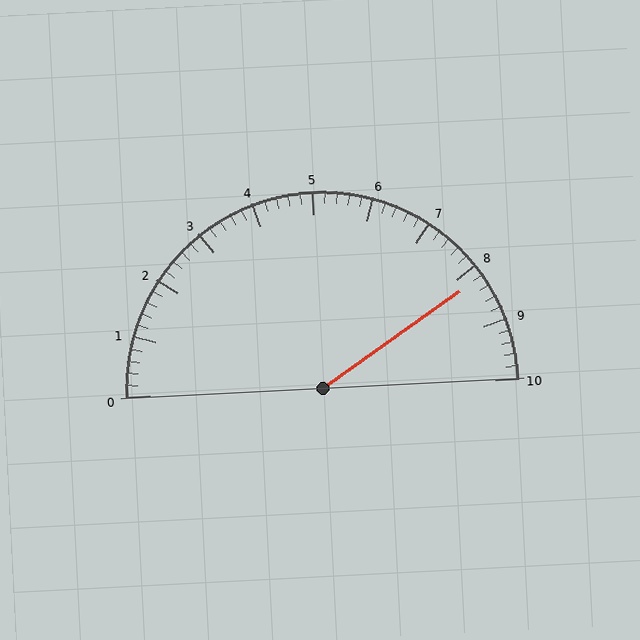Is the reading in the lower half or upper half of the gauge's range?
The reading is in the upper half of the range (0 to 10).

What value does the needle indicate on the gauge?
The needle indicates approximately 8.2.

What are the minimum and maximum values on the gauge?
The gauge ranges from 0 to 10.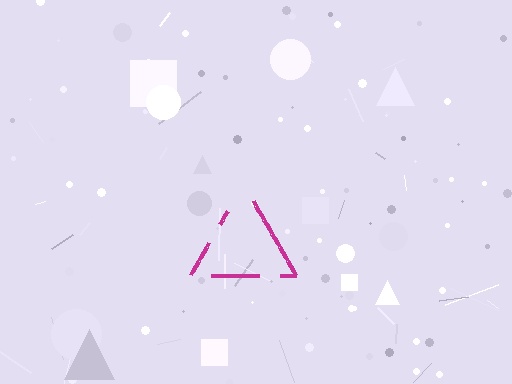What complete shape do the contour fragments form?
The contour fragments form a triangle.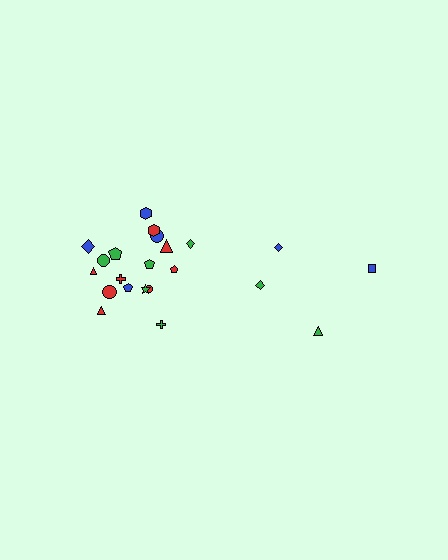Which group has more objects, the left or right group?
The left group.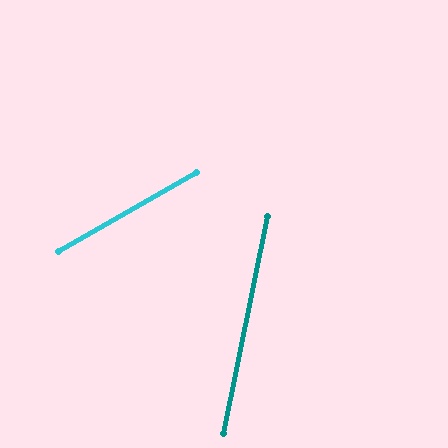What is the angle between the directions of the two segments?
Approximately 49 degrees.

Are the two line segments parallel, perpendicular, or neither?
Neither parallel nor perpendicular — they differ by about 49°.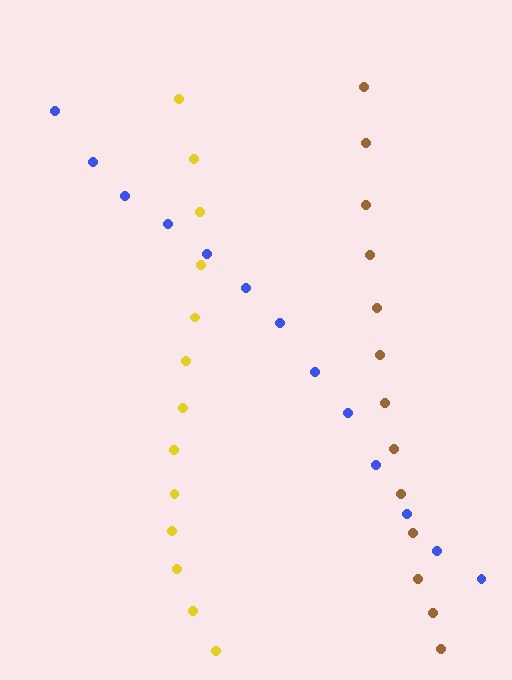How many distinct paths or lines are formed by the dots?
There are 3 distinct paths.